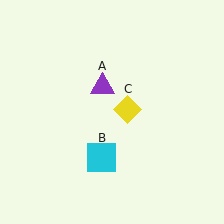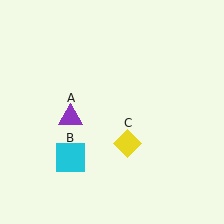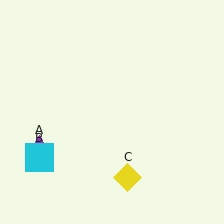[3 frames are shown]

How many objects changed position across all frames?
3 objects changed position: purple triangle (object A), cyan square (object B), yellow diamond (object C).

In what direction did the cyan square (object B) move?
The cyan square (object B) moved left.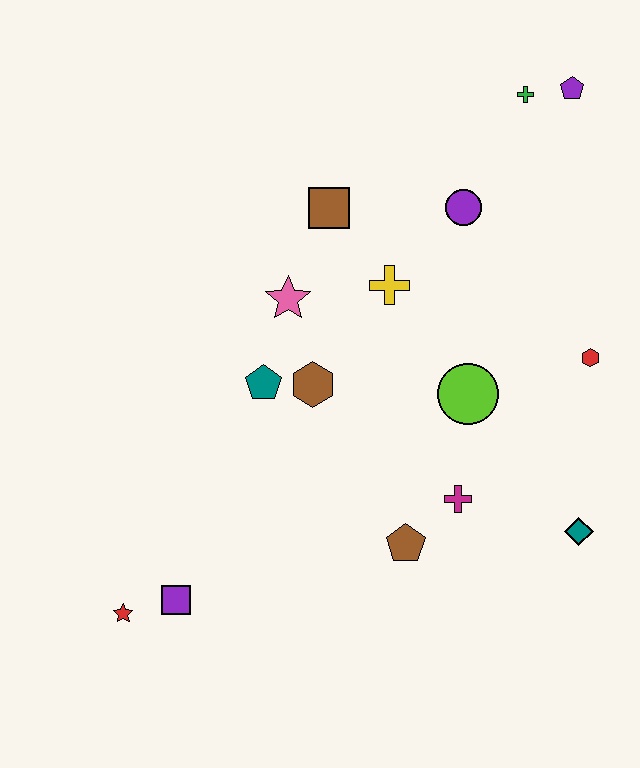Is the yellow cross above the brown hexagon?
Yes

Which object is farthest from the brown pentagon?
The purple pentagon is farthest from the brown pentagon.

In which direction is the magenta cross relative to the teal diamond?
The magenta cross is to the left of the teal diamond.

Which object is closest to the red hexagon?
The lime circle is closest to the red hexagon.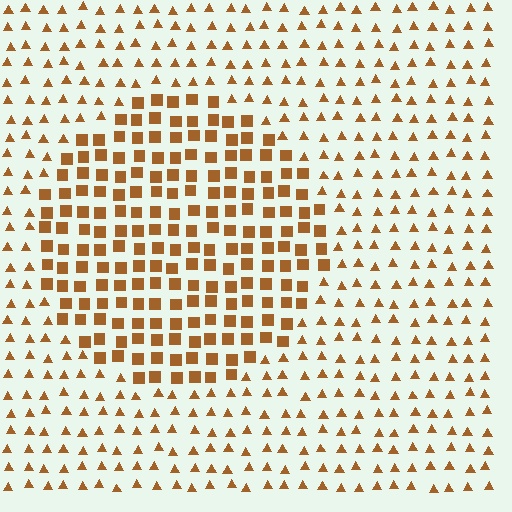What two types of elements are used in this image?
The image uses squares inside the circle region and triangles outside it.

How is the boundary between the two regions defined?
The boundary is defined by a change in element shape: squares inside vs. triangles outside. All elements share the same color and spacing.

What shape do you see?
I see a circle.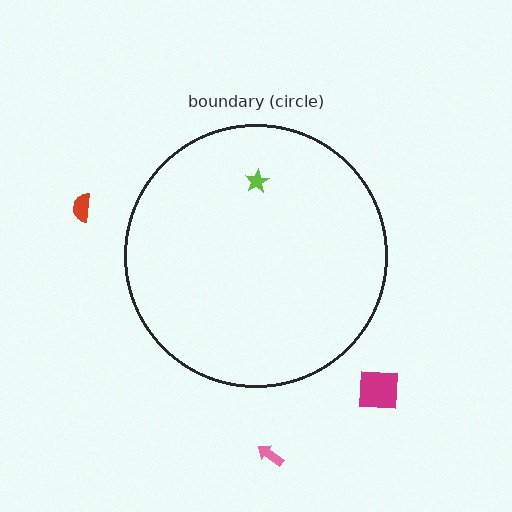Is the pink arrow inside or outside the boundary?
Outside.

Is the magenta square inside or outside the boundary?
Outside.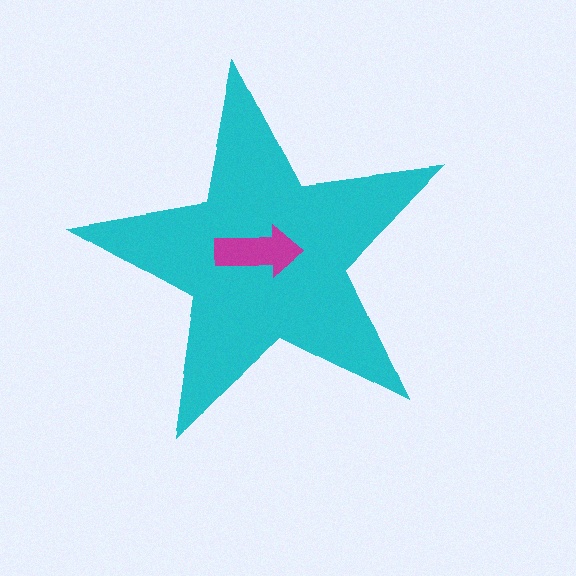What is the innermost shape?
The magenta arrow.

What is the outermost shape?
The cyan star.